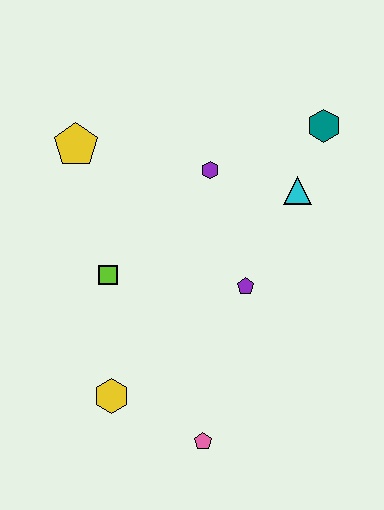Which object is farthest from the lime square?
The teal hexagon is farthest from the lime square.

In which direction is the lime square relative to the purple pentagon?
The lime square is to the left of the purple pentagon.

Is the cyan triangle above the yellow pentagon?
No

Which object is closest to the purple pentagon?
The cyan triangle is closest to the purple pentagon.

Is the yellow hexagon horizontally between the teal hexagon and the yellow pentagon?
Yes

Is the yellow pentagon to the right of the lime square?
No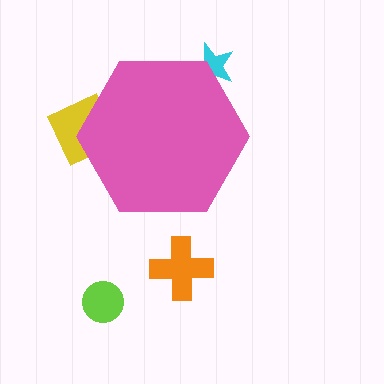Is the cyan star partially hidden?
Yes, the cyan star is partially hidden behind the pink hexagon.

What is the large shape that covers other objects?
A pink hexagon.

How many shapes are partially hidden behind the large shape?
2 shapes are partially hidden.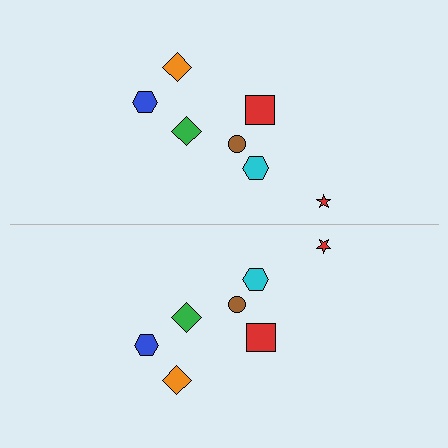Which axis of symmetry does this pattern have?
The pattern has a horizontal axis of symmetry running through the center of the image.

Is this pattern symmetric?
Yes, this pattern has bilateral (reflection) symmetry.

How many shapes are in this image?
There are 14 shapes in this image.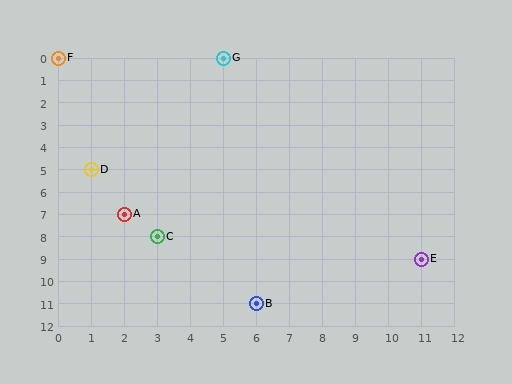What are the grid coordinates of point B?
Point B is at grid coordinates (6, 11).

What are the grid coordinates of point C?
Point C is at grid coordinates (3, 8).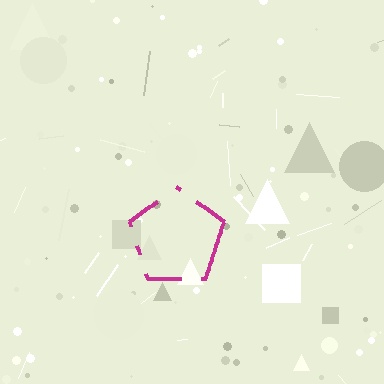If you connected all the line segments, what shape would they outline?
They would outline a pentagon.